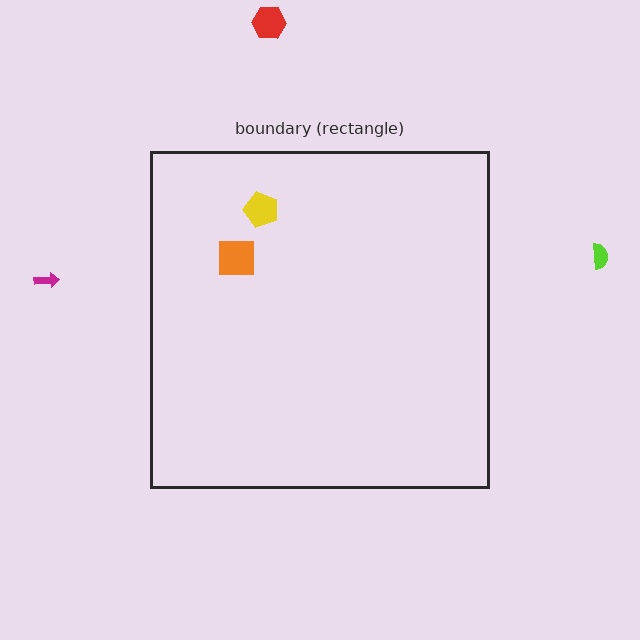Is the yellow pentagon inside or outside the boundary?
Inside.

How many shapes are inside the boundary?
2 inside, 3 outside.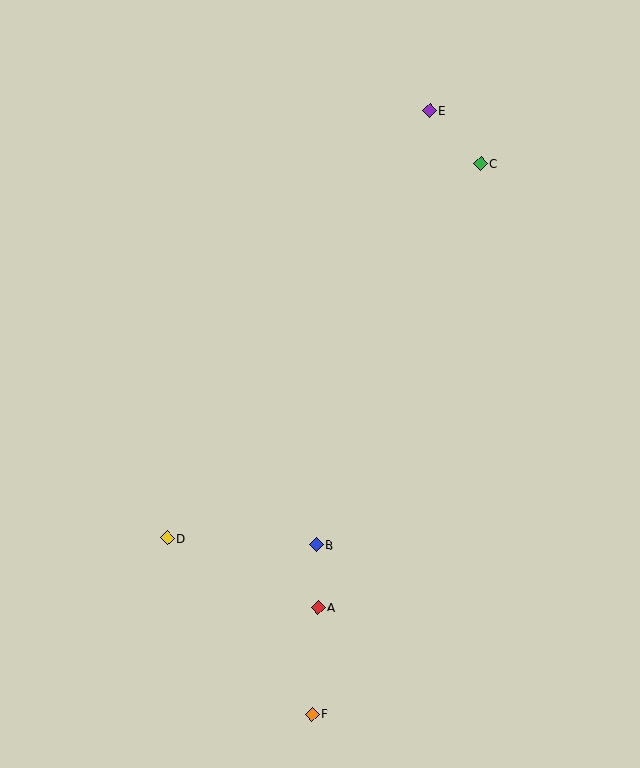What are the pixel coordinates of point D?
Point D is at (168, 538).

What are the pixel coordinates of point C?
Point C is at (480, 164).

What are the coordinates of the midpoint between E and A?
The midpoint between E and A is at (374, 359).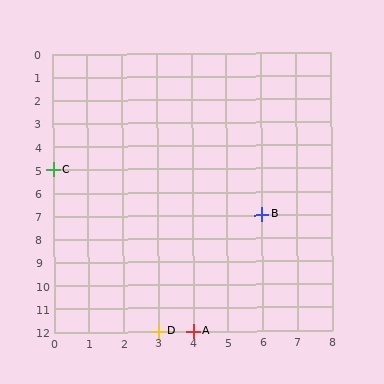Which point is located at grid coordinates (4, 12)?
Point A is at (4, 12).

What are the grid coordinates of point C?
Point C is at grid coordinates (0, 5).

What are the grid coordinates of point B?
Point B is at grid coordinates (6, 7).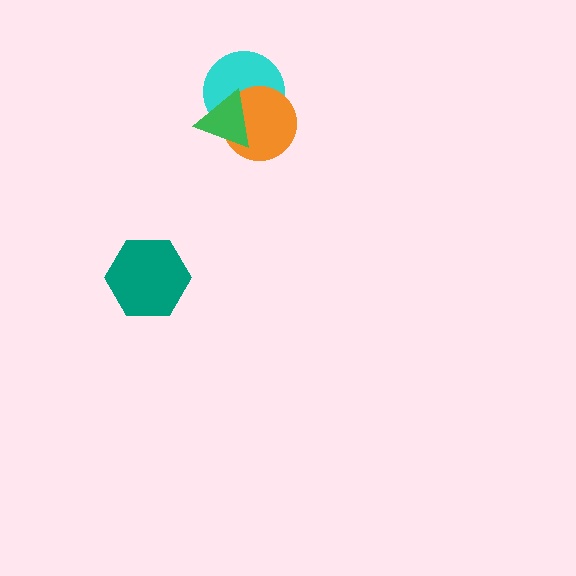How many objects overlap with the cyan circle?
2 objects overlap with the cyan circle.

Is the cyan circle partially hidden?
Yes, it is partially covered by another shape.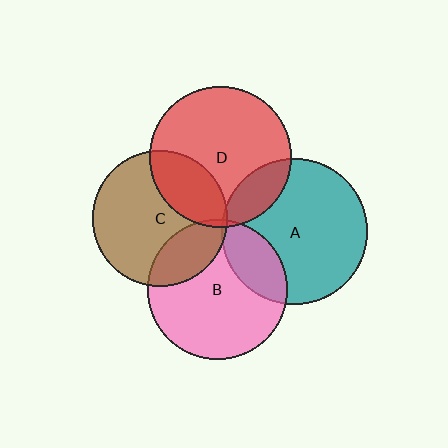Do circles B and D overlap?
Yes.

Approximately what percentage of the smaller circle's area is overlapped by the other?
Approximately 5%.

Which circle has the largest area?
Circle A (teal).